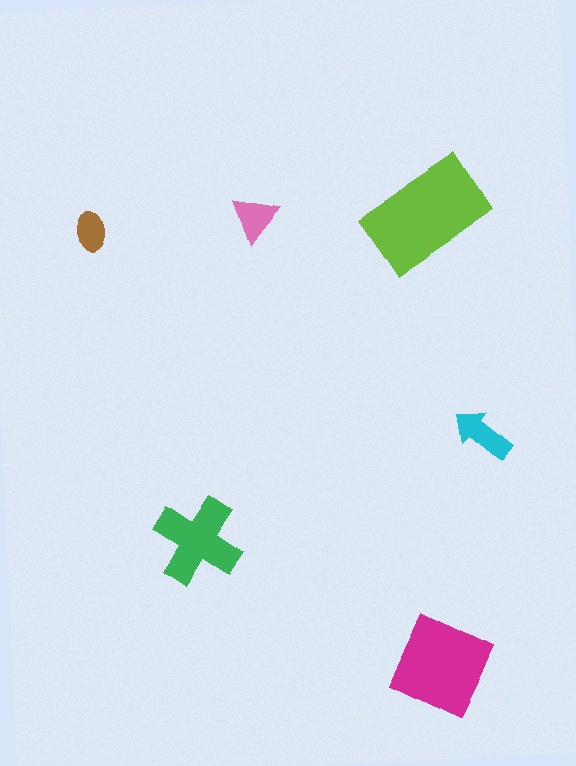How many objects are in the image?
There are 6 objects in the image.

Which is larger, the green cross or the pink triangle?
The green cross.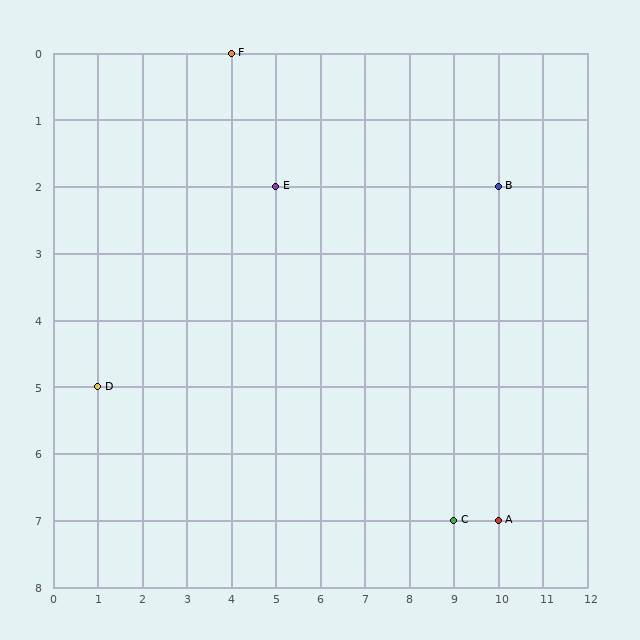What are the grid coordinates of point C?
Point C is at grid coordinates (9, 7).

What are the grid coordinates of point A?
Point A is at grid coordinates (10, 7).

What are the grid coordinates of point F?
Point F is at grid coordinates (4, 0).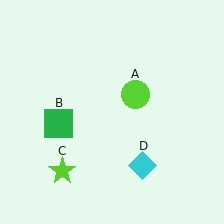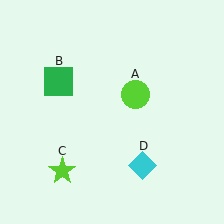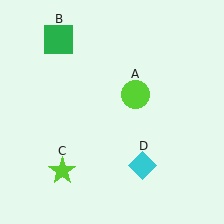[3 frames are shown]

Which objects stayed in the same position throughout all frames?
Lime circle (object A) and lime star (object C) and cyan diamond (object D) remained stationary.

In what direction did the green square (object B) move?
The green square (object B) moved up.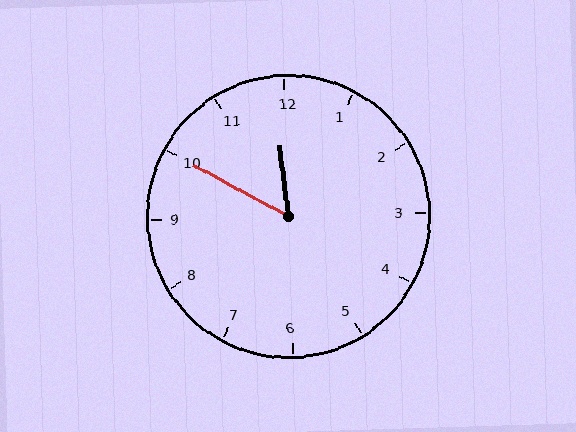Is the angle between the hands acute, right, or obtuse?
It is acute.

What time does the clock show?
11:50.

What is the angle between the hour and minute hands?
Approximately 55 degrees.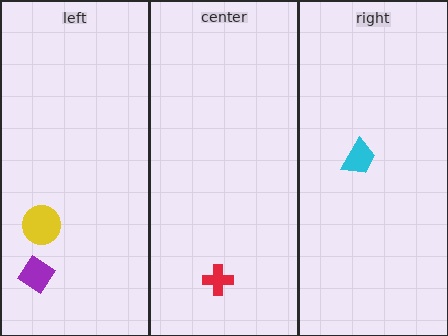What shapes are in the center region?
The red cross.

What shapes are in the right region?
The cyan trapezoid.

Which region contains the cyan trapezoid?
The right region.